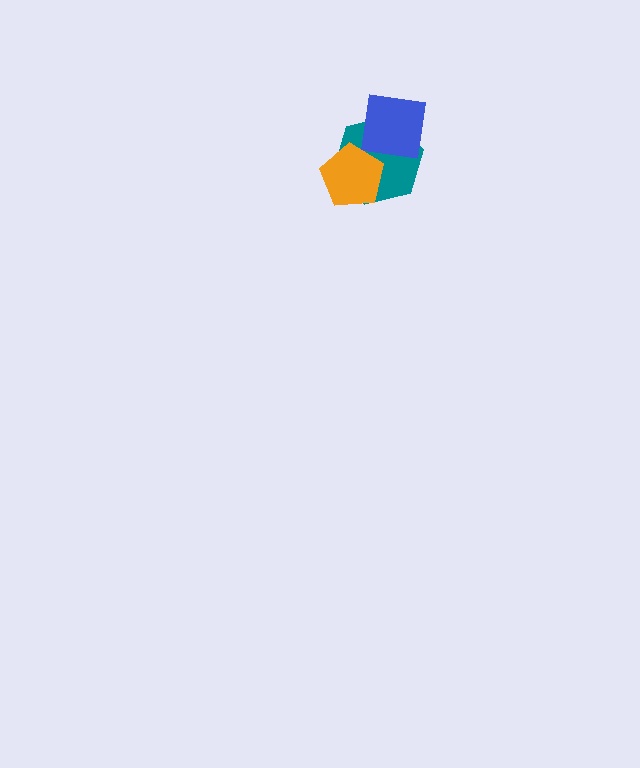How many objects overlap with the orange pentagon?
2 objects overlap with the orange pentagon.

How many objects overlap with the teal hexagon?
2 objects overlap with the teal hexagon.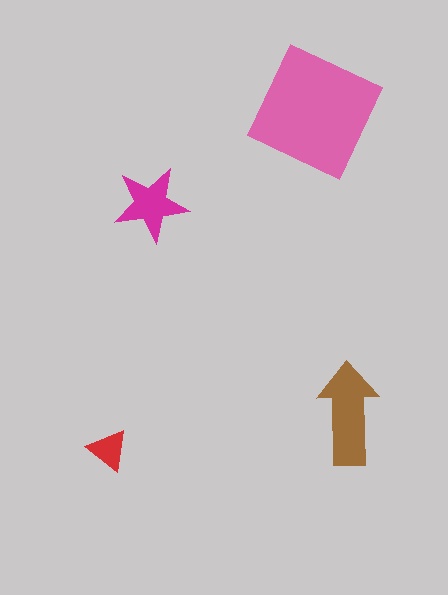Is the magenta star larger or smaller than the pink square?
Smaller.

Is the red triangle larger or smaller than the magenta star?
Smaller.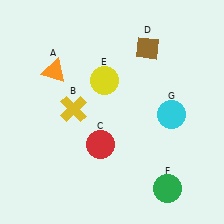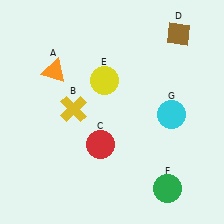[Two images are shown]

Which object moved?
The brown diamond (D) moved right.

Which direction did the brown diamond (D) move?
The brown diamond (D) moved right.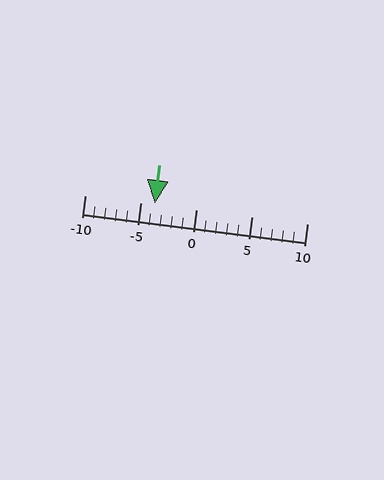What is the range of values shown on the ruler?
The ruler shows values from -10 to 10.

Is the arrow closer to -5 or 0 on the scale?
The arrow is closer to -5.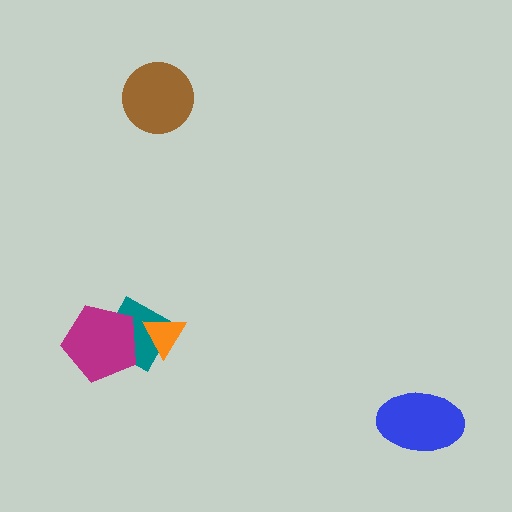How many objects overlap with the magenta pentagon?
1 object overlaps with the magenta pentagon.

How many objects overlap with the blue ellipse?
0 objects overlap with the blue ellipse.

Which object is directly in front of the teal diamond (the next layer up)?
The orange triangle is directly in front of the teal diamond.